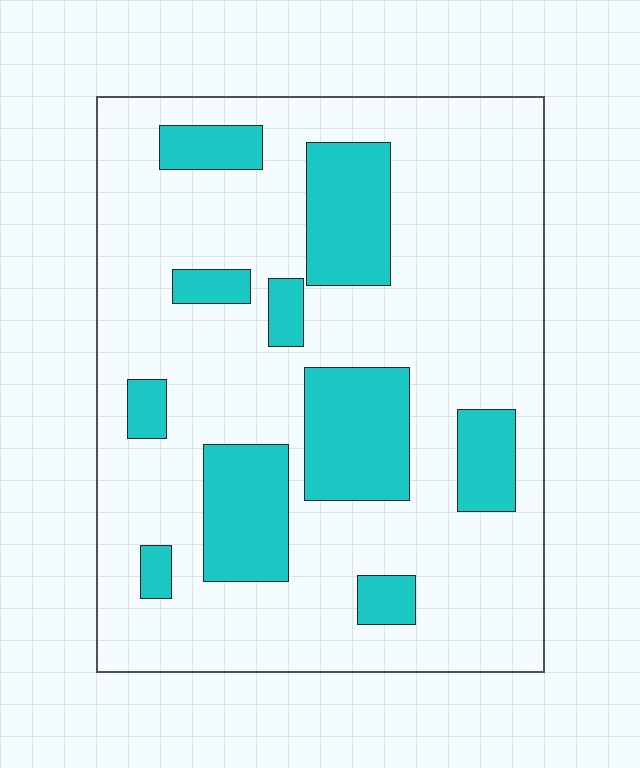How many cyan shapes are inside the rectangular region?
10.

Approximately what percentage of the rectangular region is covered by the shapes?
Approximately 25%.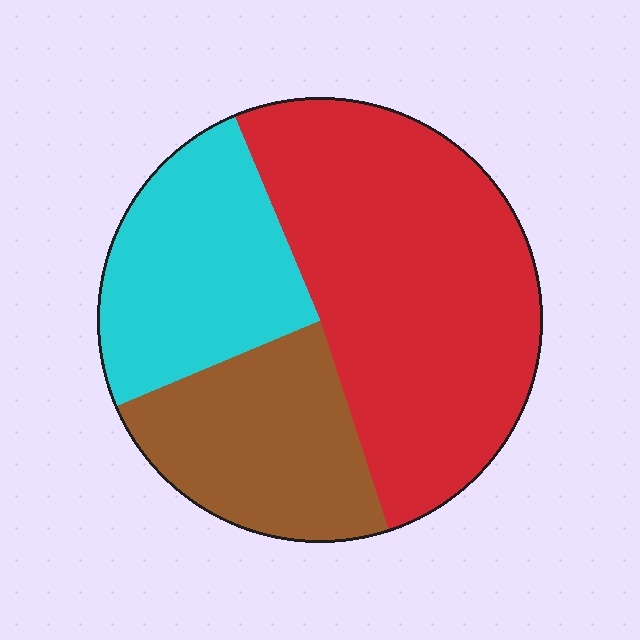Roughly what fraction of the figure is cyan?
Cyan takes up about one quarter (1/4) of the figure.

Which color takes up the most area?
Red, at roughly 50%.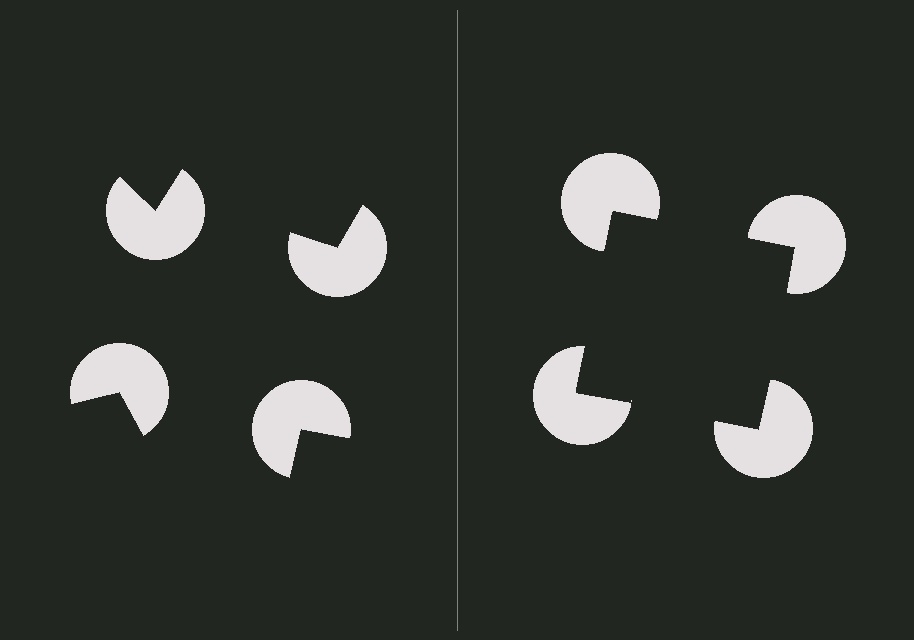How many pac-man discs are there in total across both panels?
8 — 4 on each side.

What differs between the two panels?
The pac-man discs are positioned identically on both sides; only the wedge orientations differ. On the right they align to a square; on the left they are misaligned.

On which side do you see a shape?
An illusory square appears on the right side. On the left side the wedge cuts are rotated, so no coherent shape forms.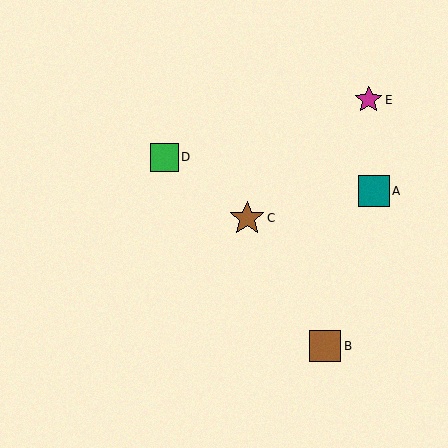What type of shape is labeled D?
Shape D is a green square.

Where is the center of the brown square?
The center of the brown square is at (325, 346).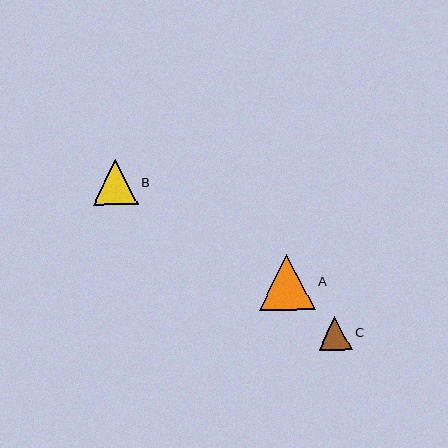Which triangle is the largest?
Triangle A is the largest with a size of approximately 56 pixels.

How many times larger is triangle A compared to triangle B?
Triangle A is approximately 1.2 times the size of triangle B.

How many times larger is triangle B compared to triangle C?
Triangle B is approximately 1.3 times the size of triangle C.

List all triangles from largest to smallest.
From largest to smallest: A, B, C.